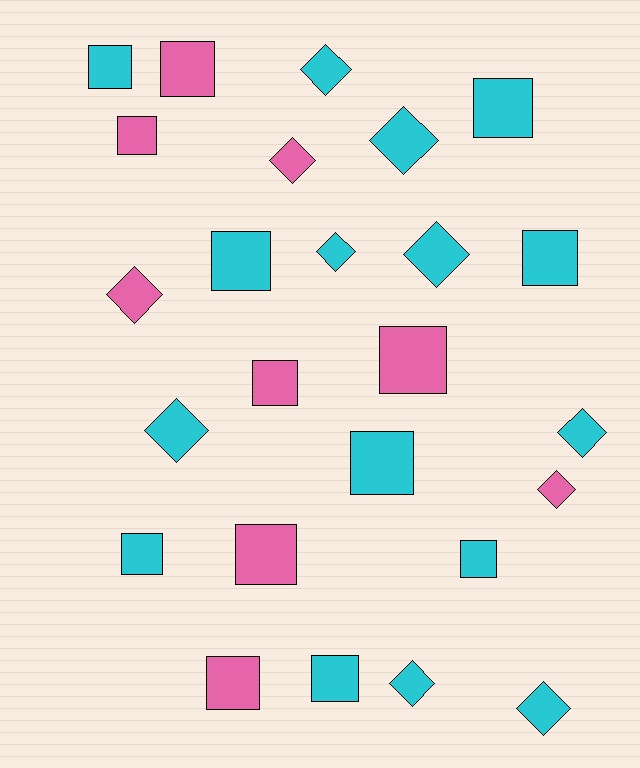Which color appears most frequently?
Cyan, with 16 objects.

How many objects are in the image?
There are 25 objects.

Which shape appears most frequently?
Square, with 14 objects.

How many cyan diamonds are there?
There are 8 cyan diamonds.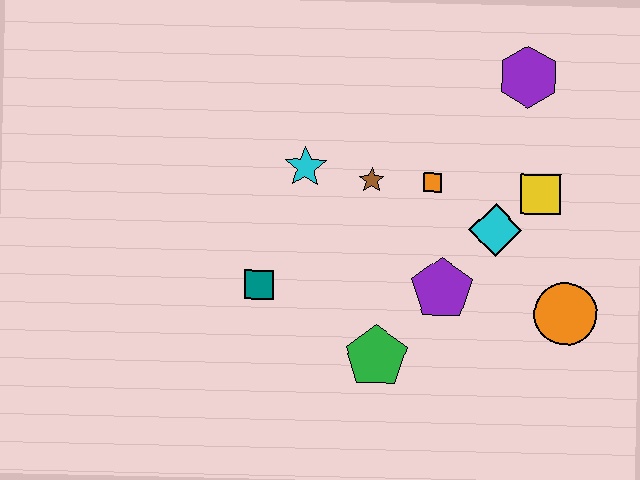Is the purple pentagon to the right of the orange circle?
No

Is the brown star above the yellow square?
Yes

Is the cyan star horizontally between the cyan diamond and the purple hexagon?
No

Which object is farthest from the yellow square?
The teal square is farthest from the yellow square.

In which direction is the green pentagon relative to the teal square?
The green pentagon is to the right of the teal square.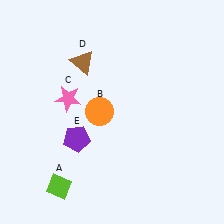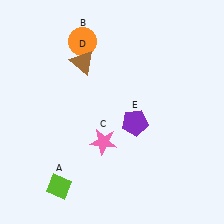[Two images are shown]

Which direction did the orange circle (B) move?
The orange circle (B) moved up.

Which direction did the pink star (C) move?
The pink star (C) moved down.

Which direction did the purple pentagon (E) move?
The purple pentagon (E) moved right.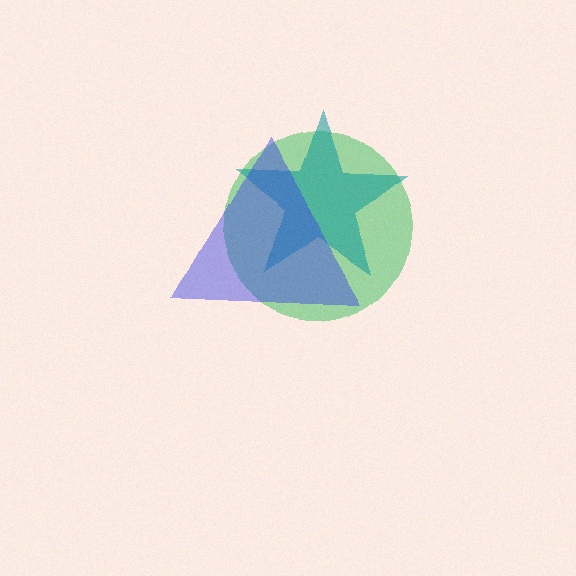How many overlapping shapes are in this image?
There are 3 overlapping shapes in the image.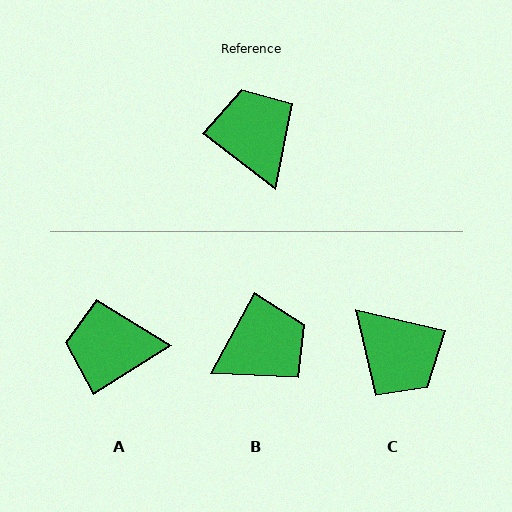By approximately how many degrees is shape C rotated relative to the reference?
Approximately 155 degrees clockwise.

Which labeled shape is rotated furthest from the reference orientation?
C, about 155 degrees away.